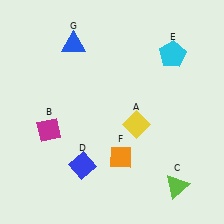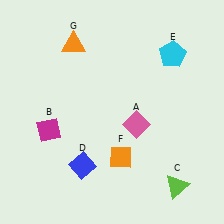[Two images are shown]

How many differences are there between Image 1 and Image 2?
There are 2 differences between the two images.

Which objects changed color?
A changed from yellow to pink. G changed from blue to orange.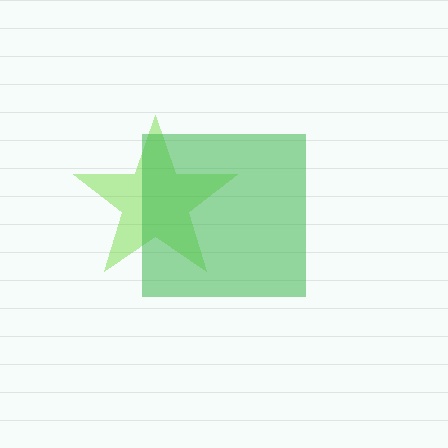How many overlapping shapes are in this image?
There are 2 overlapping shapes in the image.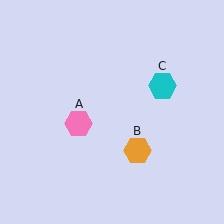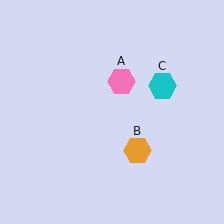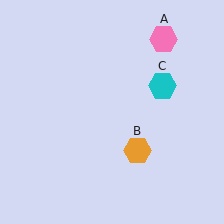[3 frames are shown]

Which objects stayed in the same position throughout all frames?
Orange hexagon (object B) and cyan hexagon (object C) remained stationary.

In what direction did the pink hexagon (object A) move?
The pink hexagon (object A) moved up and to the right.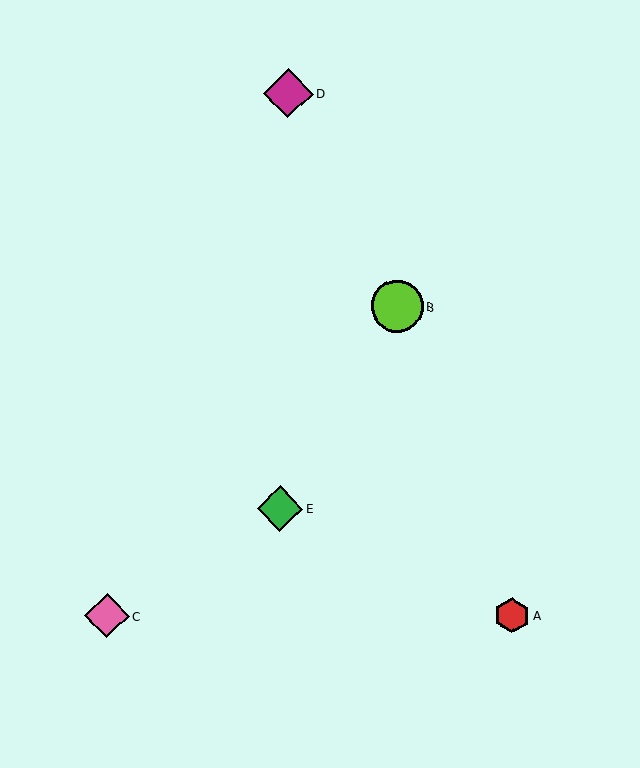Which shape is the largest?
The lime circle (labeled B) is the largest.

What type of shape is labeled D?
Shape D is a magenta diamond.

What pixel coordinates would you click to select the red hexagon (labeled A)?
Click at (512, 615) to select the red hexagon A.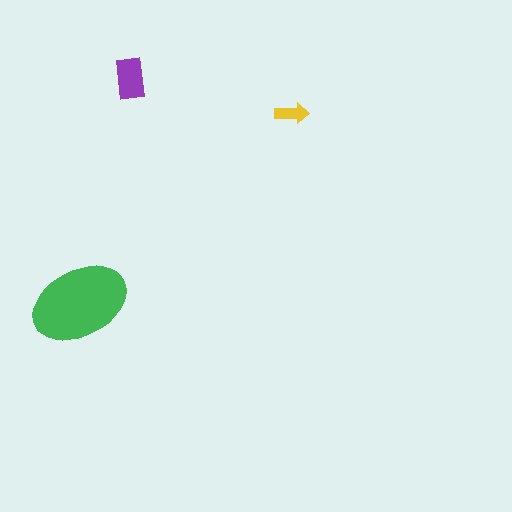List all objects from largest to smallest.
The green ellipse, the purple rectangle, the yellow arrow.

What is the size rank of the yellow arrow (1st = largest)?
3rd.